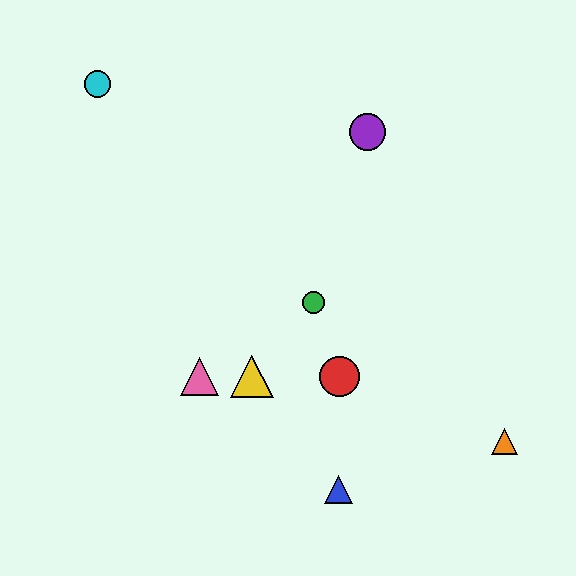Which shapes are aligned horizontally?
The red circle, the yellow triangle, the pink triangle are aligned horizontally.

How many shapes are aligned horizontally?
3 shapes (the red circle, the yellow triangle, the pink triangle) are aligned horizontally.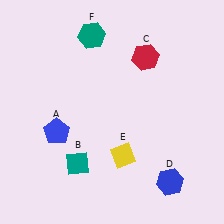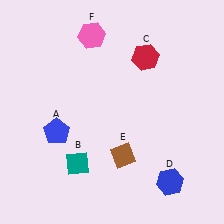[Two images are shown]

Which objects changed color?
E changed from yellow to brown. F changed from teal to pink.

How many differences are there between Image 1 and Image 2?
There are 2 differences between the two images.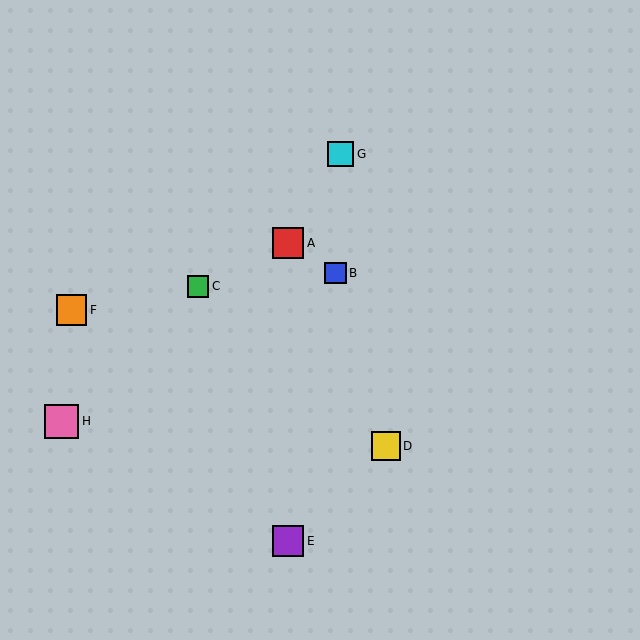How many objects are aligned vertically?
2 objects (A, E) are aligned vertically.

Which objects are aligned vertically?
Objects A, E are aligned vertically.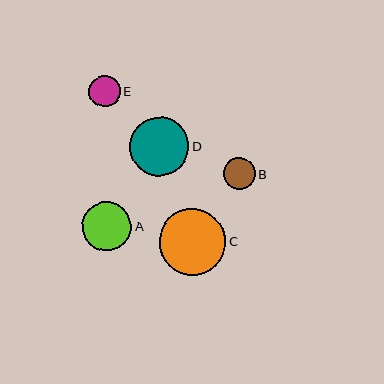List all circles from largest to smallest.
From largest to smallest: C, D, A, B, E.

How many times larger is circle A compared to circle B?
Circle A is approximately 1.5 times the size of circle B.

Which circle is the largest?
Circle C is the largest with a size of approximately 66 pixels.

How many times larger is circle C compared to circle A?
Circle C is approximately 1.4 times the size of circle A.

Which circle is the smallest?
Circle E is the smallest with a size of approximately 31 pixels.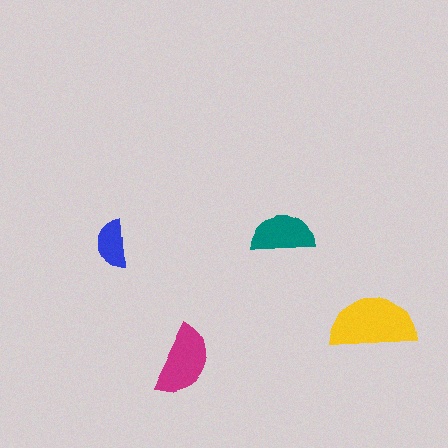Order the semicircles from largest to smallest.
the yellow one, the magenta one, the teal one, the blue one.